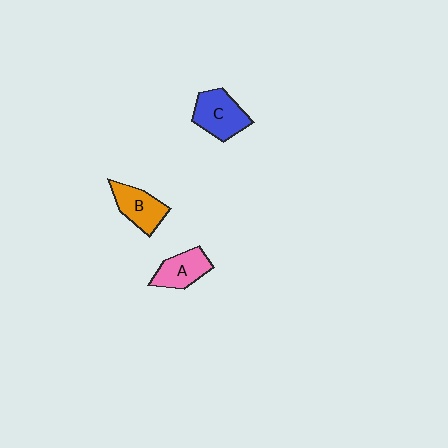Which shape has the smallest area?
Shape A (pink).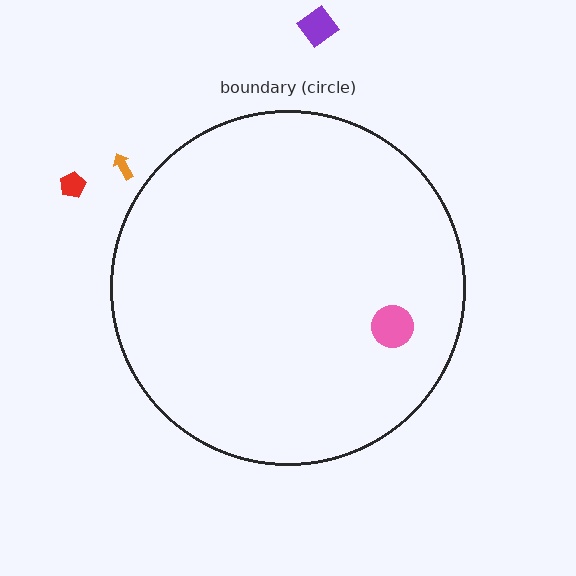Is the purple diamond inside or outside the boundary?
Outside.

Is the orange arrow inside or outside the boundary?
Outside.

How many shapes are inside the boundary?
1 inside, 3 outside.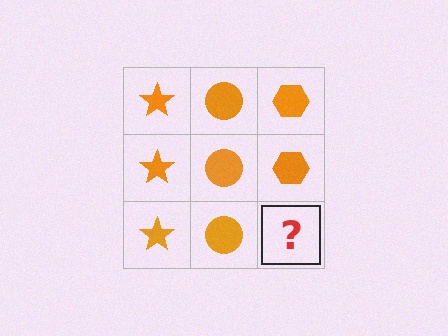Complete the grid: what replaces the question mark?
The question mark should be replaced with an orange hexagon.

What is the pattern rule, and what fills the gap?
The rule is that each column has a consistent shape. The gap should be filled with an orange hexagon.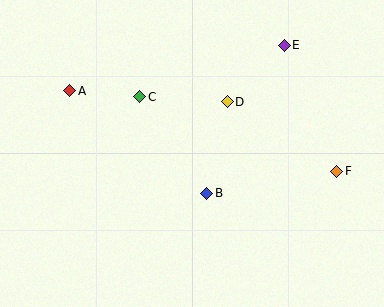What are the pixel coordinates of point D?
Point D is at (227, 102).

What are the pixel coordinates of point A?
Point A is at (70, 91).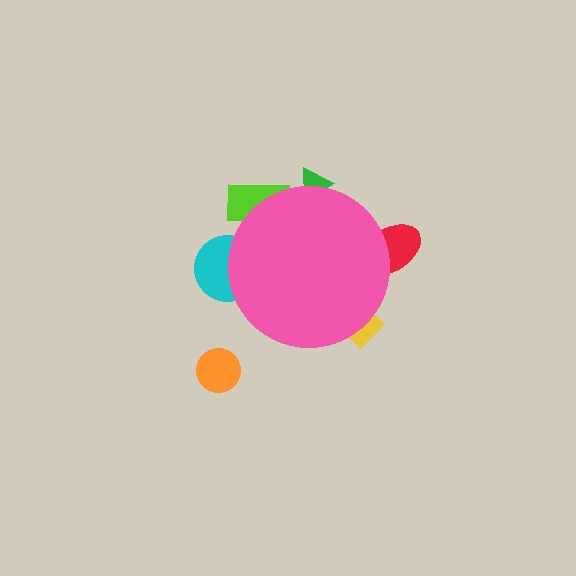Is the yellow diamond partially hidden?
Yes, the yellow diamond is partially hidden behind the pink circle.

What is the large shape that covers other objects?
A pink circle.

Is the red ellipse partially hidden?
Yes, the red ellipse is partially hidden behind the pink circle.